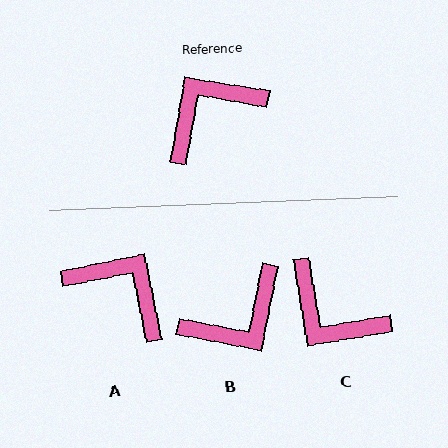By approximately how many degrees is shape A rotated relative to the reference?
Approximately 69 degrees clockwise.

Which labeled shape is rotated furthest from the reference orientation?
B, about 179 degrees away.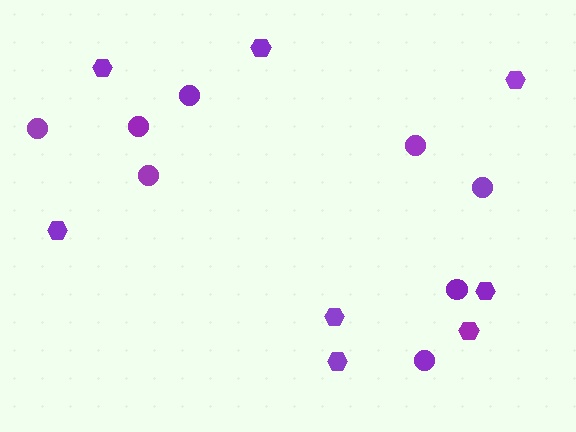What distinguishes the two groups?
There are 2 groups: one group of hexagons (8) and one group of circles (8).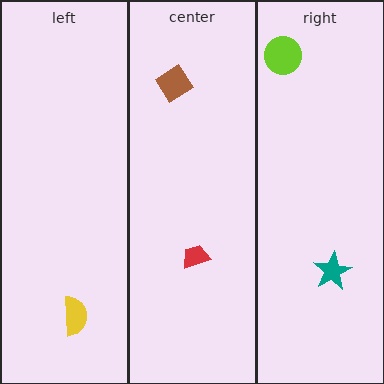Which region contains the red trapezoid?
The center region.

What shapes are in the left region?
The yellow semicircle.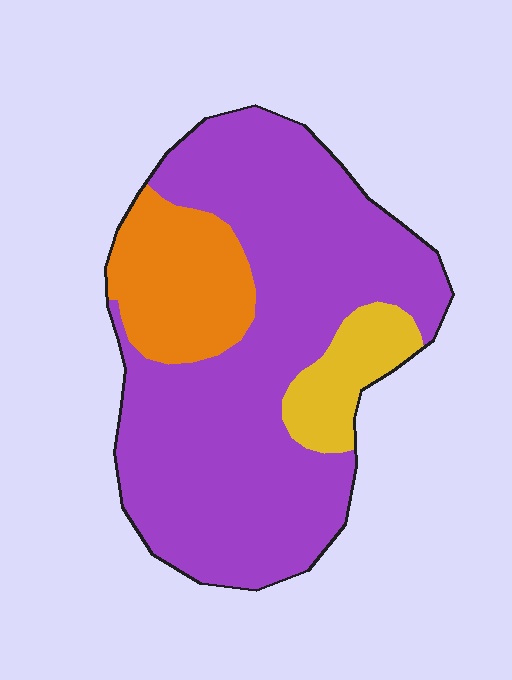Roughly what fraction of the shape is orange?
Orange covers roughly 15% of the shape.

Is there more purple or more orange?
Purple.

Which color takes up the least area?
Yellow, at roughly 10%.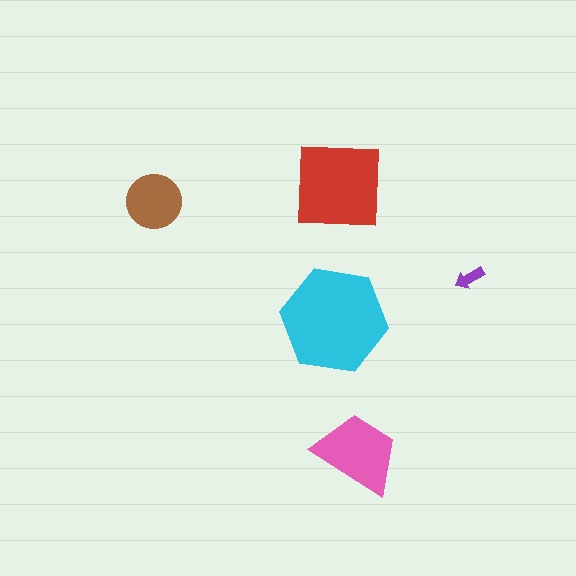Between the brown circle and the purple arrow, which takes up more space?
The brown circle.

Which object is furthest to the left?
The brown circle is leftmost.